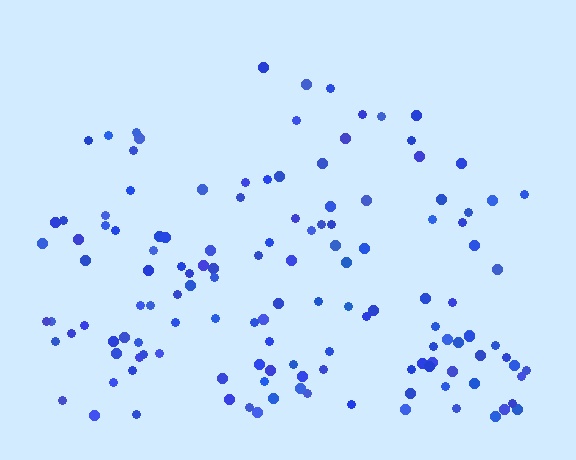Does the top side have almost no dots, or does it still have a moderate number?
Still a moderate number, just noticeably fewer than the bottom.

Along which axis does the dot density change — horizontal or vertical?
Vertical.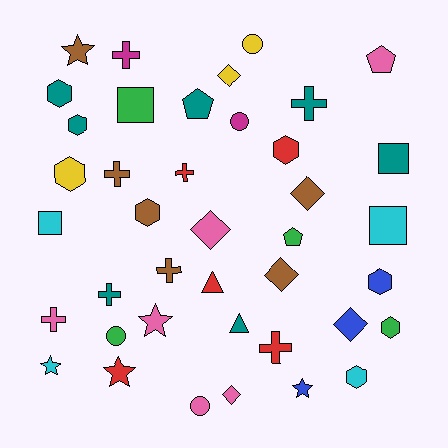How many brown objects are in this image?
There are 6 brown objects.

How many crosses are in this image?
There are 8 crosses.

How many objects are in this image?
There are 40 objects.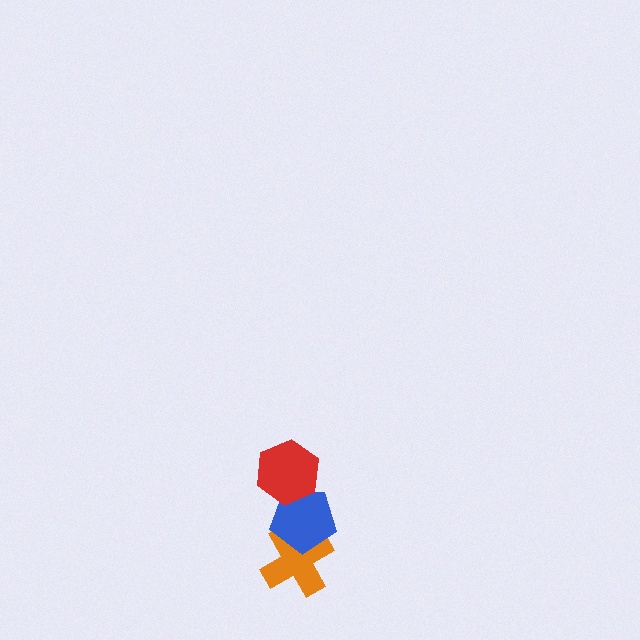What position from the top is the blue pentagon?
The blue pentagon is 2nd from the top.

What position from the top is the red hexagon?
The red hexagon is 1st from the top.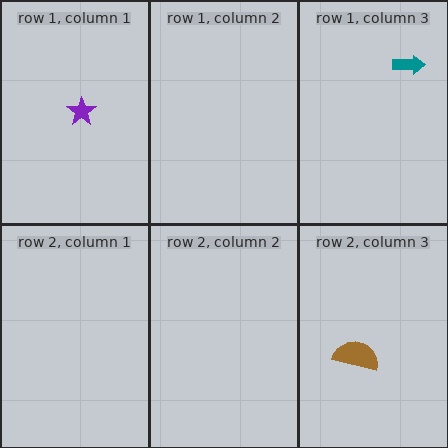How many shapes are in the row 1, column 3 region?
1.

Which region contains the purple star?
The row 1, column 1 region.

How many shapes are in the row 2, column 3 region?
1.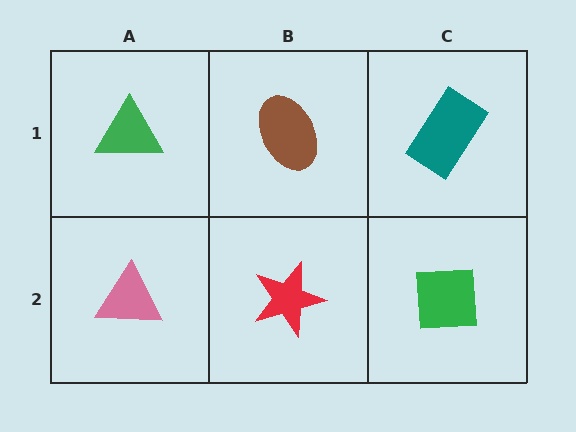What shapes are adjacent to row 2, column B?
A brown ellipse (row 1, column B), a pink triangle (row 2, column A), a green square (row 2, column C).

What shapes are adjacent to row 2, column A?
A green triangle (row 1, column A), a red star (row 2, column B).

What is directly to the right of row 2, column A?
A red star.